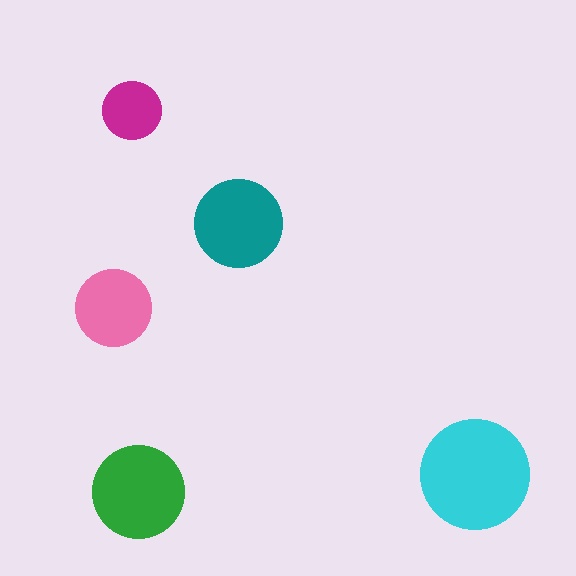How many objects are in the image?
There are 5 objects in the image.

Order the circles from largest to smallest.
the cyan one, the green one, the teal one, the pink one, the magenta one.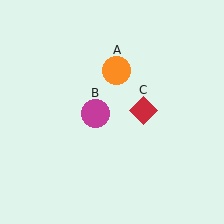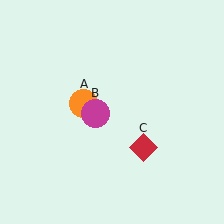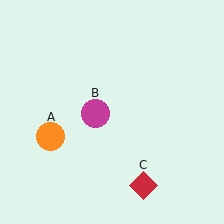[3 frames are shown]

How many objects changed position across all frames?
2 objects changed position: orange circle (object A), red diamond (object C).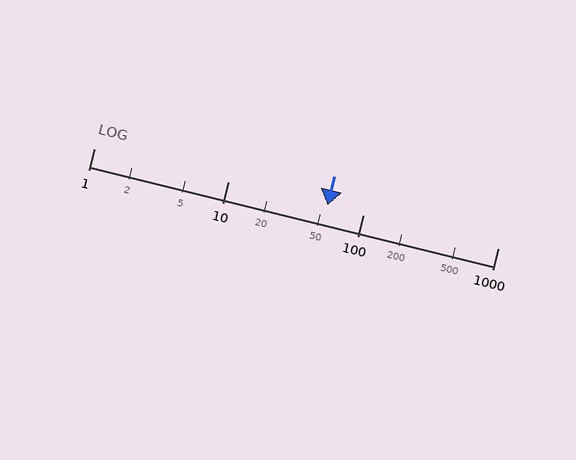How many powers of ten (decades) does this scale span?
The scale spans 3 decades, from 1 to 1000.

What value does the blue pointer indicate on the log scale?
The pointer indicates approximately 54.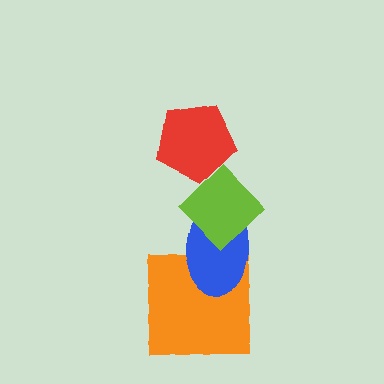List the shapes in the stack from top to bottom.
From top to bottom: the red pentagon, the lime diamond, the blue ellipse, the orange square.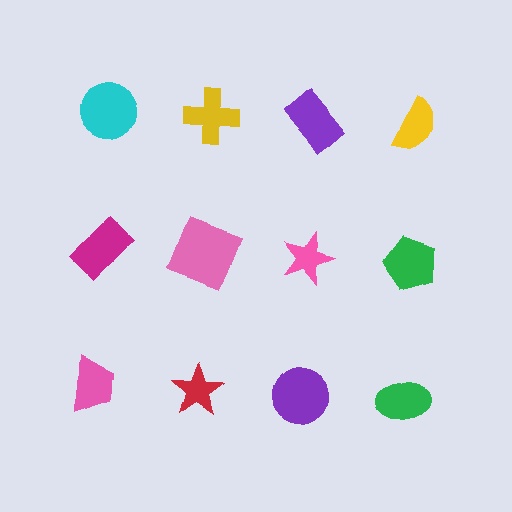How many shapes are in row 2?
4 shapes.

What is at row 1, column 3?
A purple rectangle.